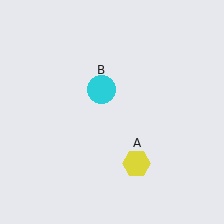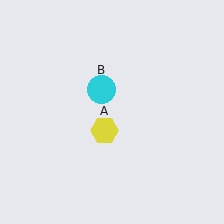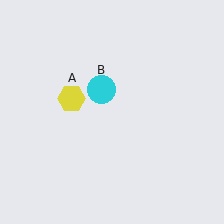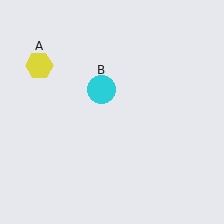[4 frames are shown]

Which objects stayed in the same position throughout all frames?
Cyan circle (object B) remained stationary.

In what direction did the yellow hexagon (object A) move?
The yellow hexagon (object A) moved up and to the left.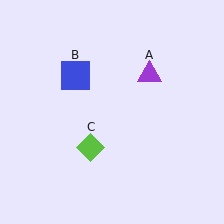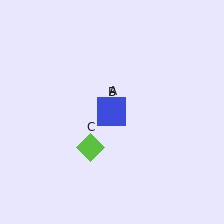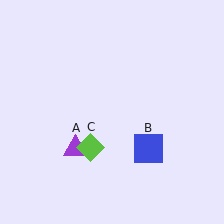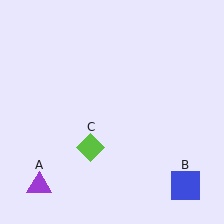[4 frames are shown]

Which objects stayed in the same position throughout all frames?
Lime diamond (object C) remained stationary.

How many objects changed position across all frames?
2 objects changed position: purple triangle (object A), blue square (object B).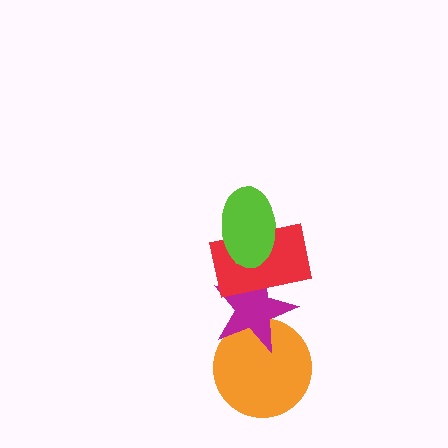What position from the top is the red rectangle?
The red rectangle is 2nd from the top.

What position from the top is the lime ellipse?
The lime ellipse is 1st from the top.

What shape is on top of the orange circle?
The magenta star is on top of the orange circle.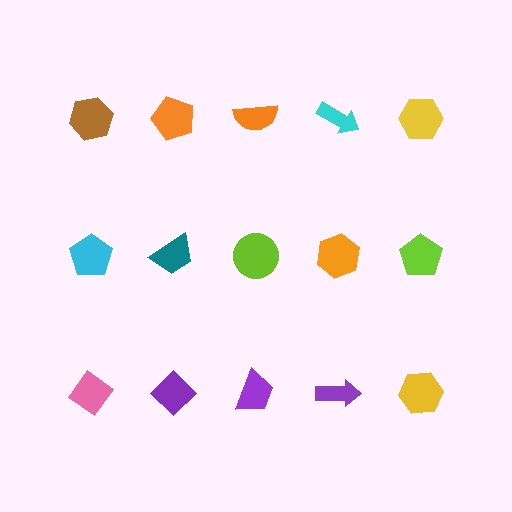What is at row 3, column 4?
A purple arrow.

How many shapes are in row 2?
5 shapes.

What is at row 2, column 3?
A lime circle.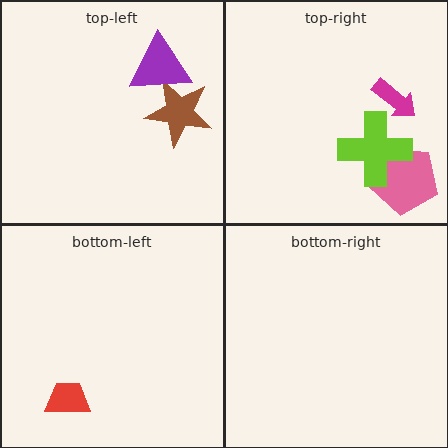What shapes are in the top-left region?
The brown star, the purple triangle.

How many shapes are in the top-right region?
3.